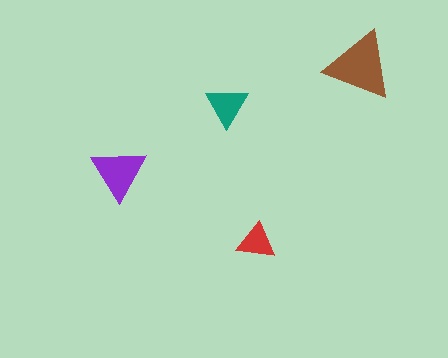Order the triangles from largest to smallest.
the brown one, the purple one, the teal one, the red one.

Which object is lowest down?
The red triangle is bottommost.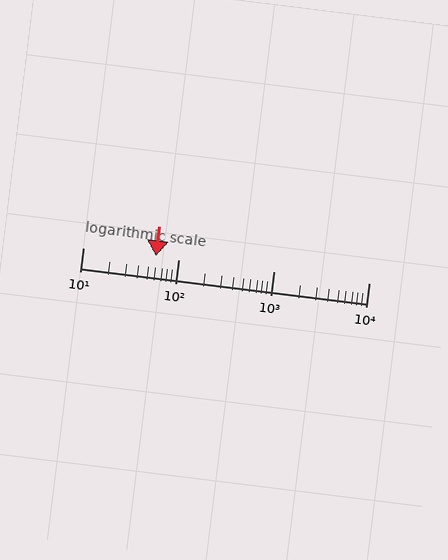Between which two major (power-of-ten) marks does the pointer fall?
The pointer is between 10 and 100.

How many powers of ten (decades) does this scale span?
The scale spans 3 decades, from 10 to 10000.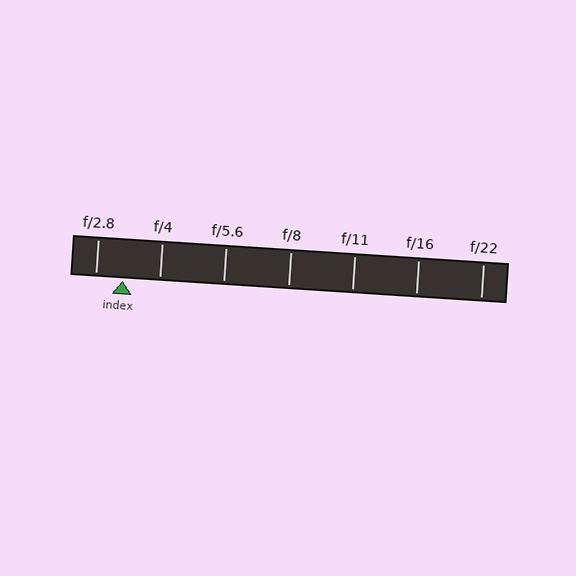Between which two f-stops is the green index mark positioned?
The index mark is between f/2.8 and f/4.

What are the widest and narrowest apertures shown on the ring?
The widest aperture shown is f/2.8 and the narrowest is f/22.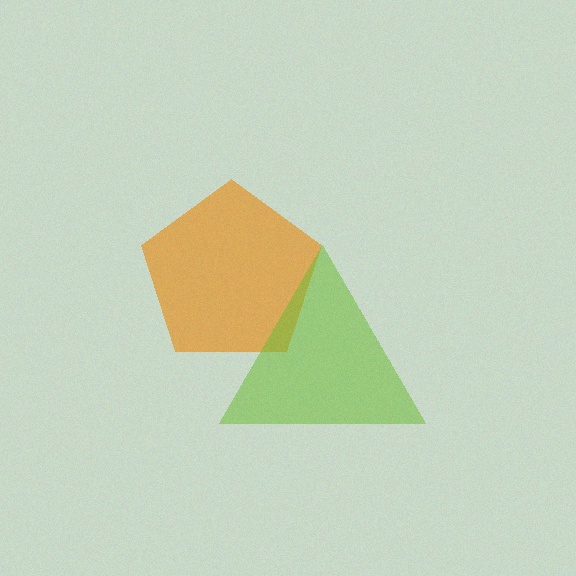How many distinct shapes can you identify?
There are 2 distinct shapes: an orange pentagon, a lime triangle.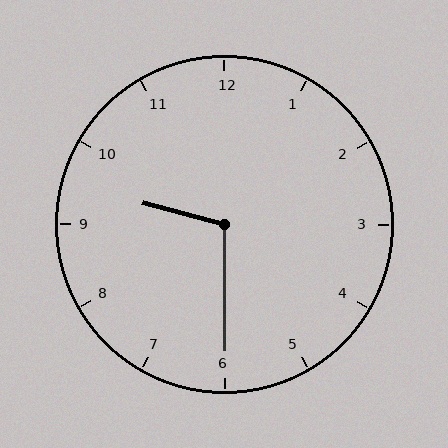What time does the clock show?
9:30.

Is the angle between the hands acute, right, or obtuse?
It is obtuse.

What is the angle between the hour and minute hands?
Approximately 105 degrees.